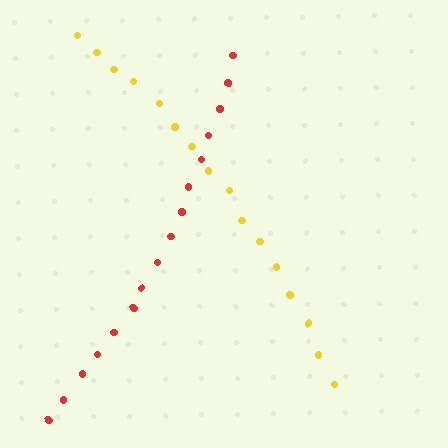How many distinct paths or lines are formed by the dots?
There are 2 distinct paths.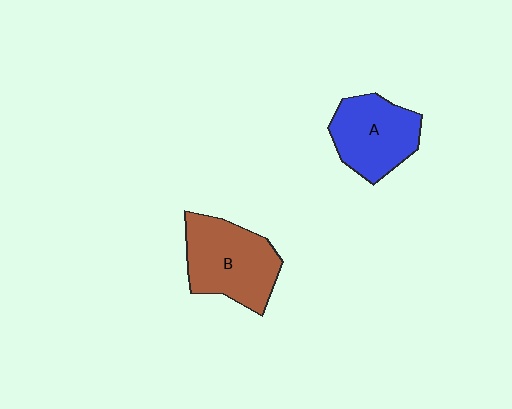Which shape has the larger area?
Shape B (brown).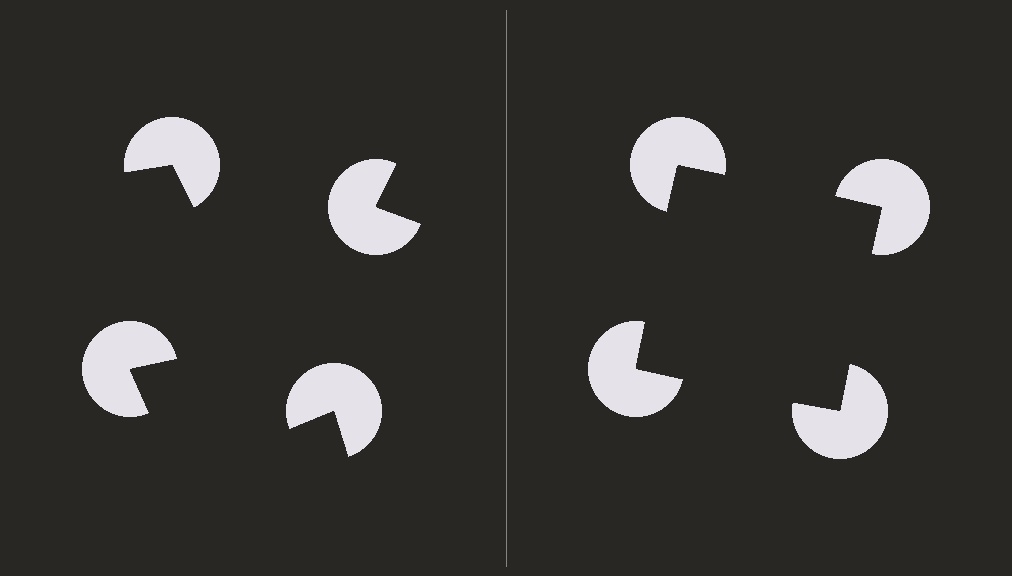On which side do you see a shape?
An illusory square appears on the right side. On the left side the wedge cuts are rotated, so no coherent shape forms.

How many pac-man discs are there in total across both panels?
8 — 4 on each side.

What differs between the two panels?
The pac-man discs are positioned identically on both sides; only the wedge orientations differ. On the right they align to a square; on the left they are misaligned.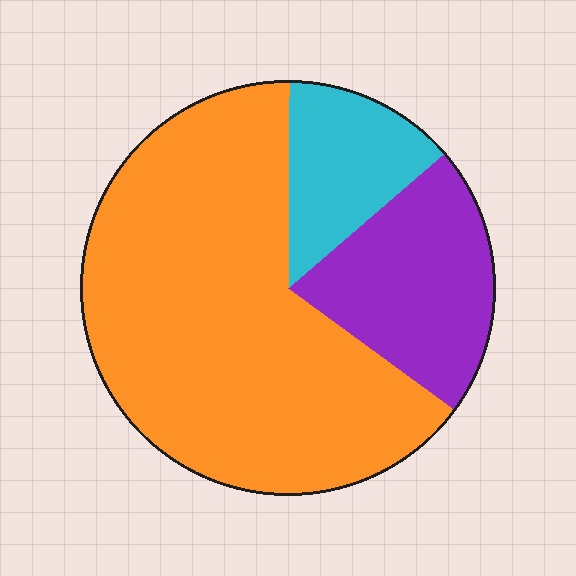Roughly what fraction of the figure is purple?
Purple takes up about one fifth (1/5) of the figure.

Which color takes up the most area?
Orange, at roughly 65%.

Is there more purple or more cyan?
Purple.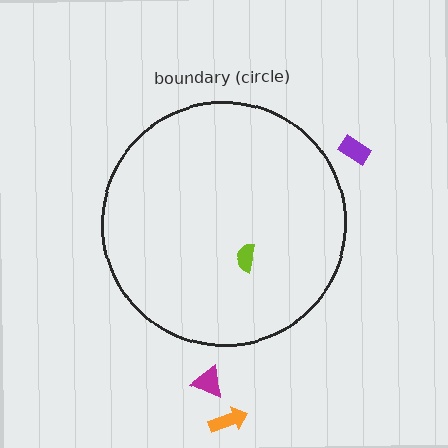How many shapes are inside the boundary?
1 inside, 3 outside.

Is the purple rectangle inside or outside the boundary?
Outside.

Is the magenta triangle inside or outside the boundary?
Outside.